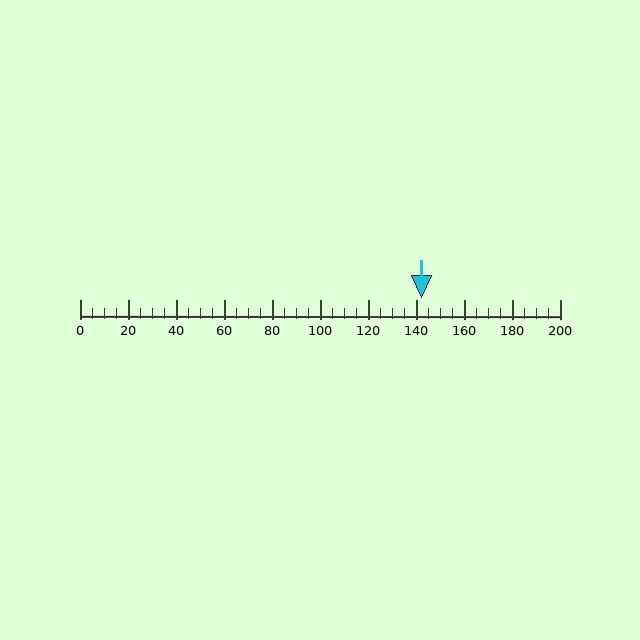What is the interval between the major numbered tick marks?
The major tick marks are spaced 20 units apart.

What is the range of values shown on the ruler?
The ruler shows values from 0 to 200.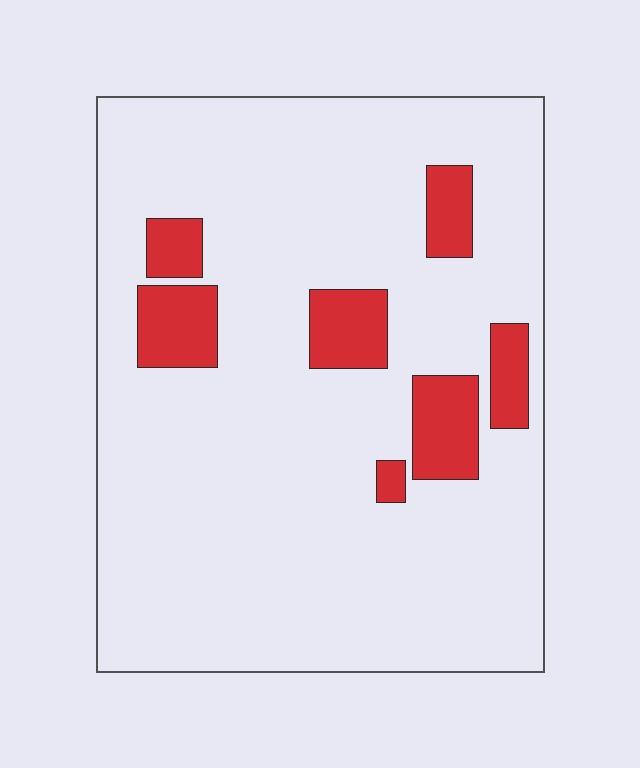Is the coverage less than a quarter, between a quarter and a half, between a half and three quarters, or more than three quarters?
Less than a quarter.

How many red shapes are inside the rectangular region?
7.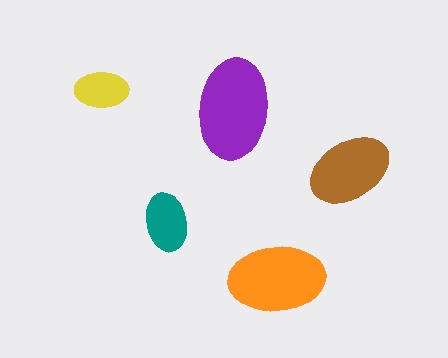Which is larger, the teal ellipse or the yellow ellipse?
The teal one.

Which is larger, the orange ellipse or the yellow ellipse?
The orange one.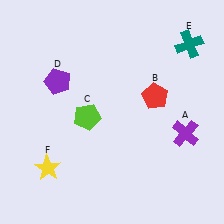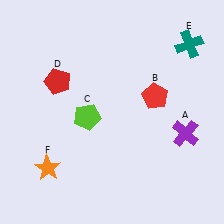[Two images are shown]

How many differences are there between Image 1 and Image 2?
There are 2 differences between the two images.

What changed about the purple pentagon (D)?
In Image 1, D is purple. In Image 2, it changed to red.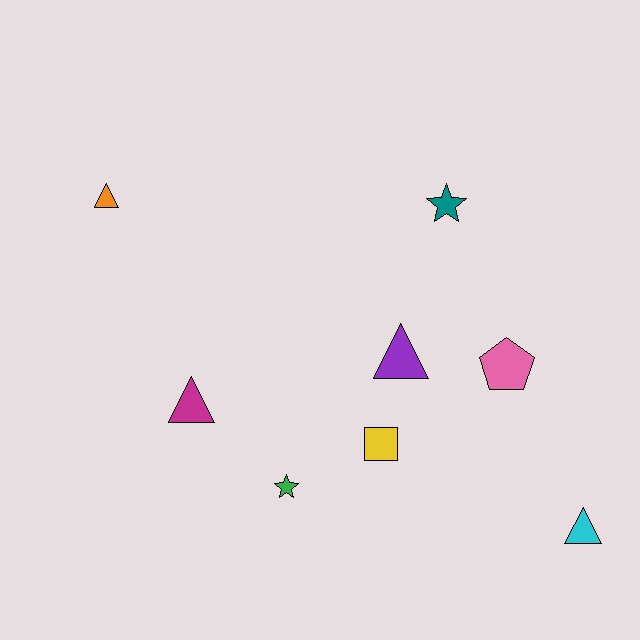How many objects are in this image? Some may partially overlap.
There are 8 objects.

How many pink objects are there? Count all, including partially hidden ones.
There is 1 pink object.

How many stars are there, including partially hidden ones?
There are 2 stars.